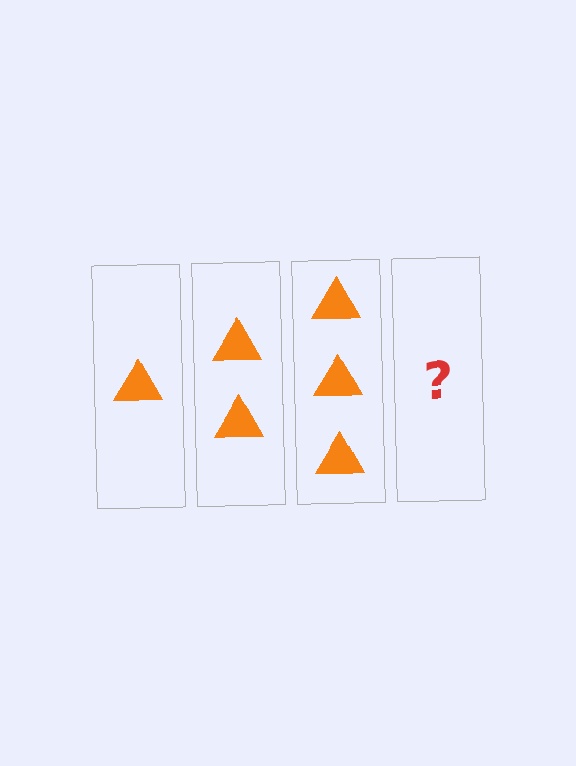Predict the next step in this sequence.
The next step is 4 triangles.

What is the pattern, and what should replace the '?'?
The pattern is that each step adds one more triangle. The '?' should be 4 triangles.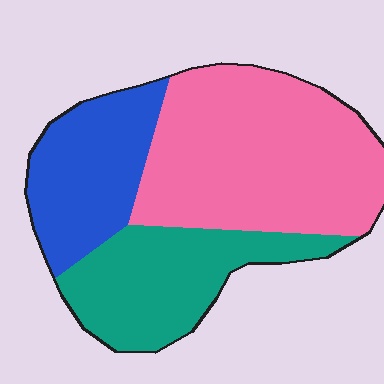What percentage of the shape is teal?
Teal covers 28% of the shape.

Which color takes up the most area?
Pink, at roughly 50%.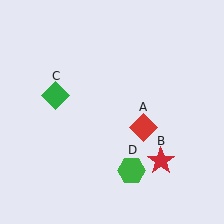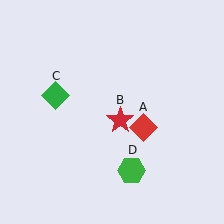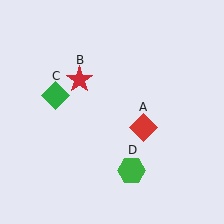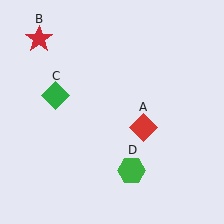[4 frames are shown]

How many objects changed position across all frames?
1 object changed position: red star (object B).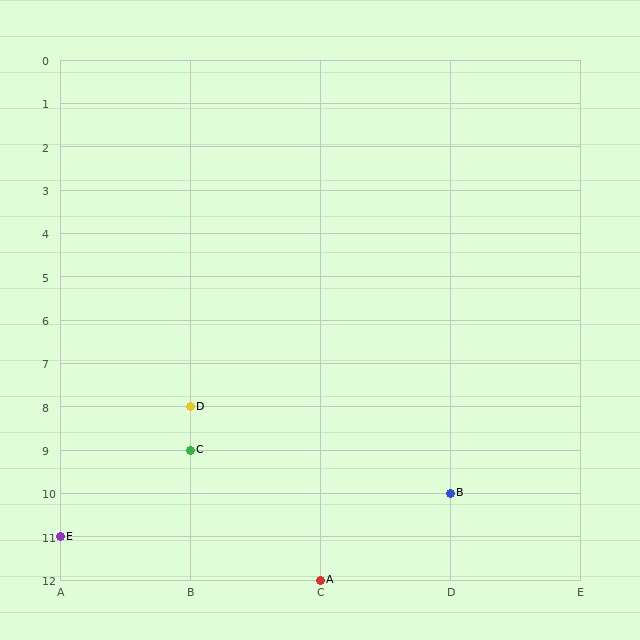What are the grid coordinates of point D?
Point D is at grid coordinates (B, 8).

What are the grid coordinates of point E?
Point E is at grid coordinates (A, 11).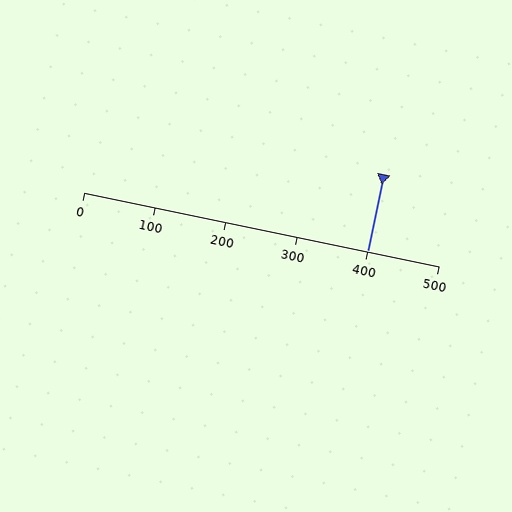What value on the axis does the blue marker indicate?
The marker indicates approximately 400.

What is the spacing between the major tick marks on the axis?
The major ticks are spaced 100 apart.